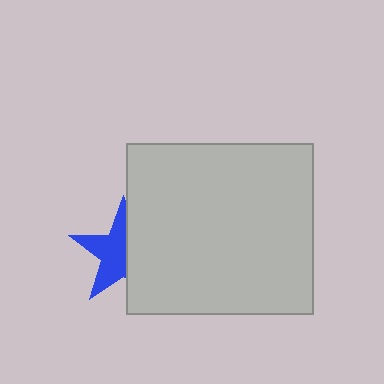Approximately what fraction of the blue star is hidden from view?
Roughly 46% of the blue star is hidden behind the light gray rectangle.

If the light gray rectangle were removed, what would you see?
You would see the complete blue star.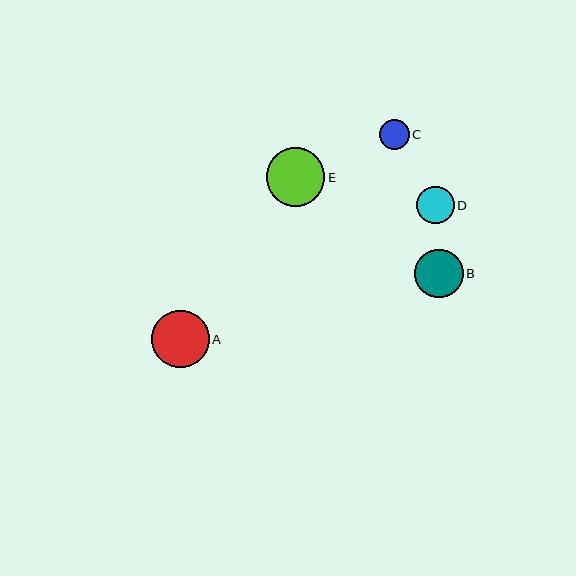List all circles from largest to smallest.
From largest to smallest: E, A, B, D, C.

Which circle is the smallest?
Circle C is the smallest with a size of approximately 30 pixels.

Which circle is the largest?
Circle E is the largest with a size of approximately 58 pixels.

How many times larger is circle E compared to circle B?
Circle E is approximately 1.2 times the size of circle B.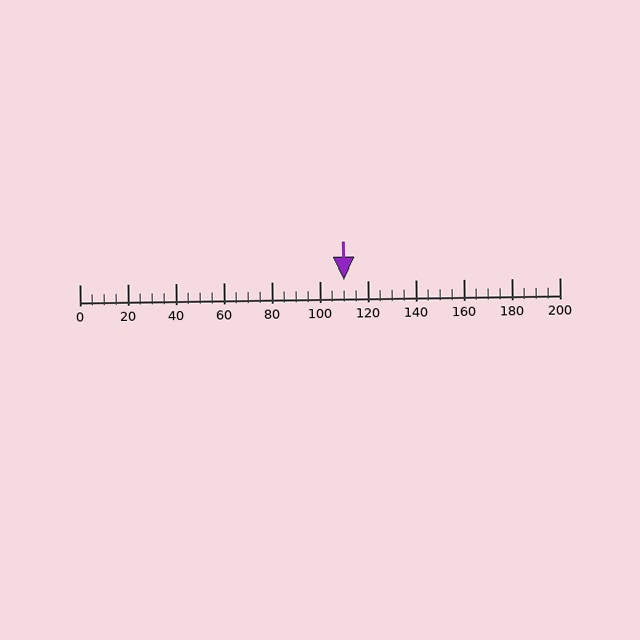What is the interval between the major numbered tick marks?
The major tick marks are spaced 20 units apart.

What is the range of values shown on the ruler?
The ruler shows values from 0 to 200.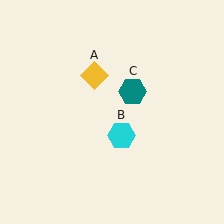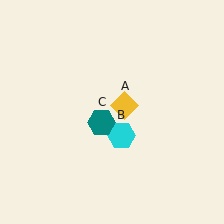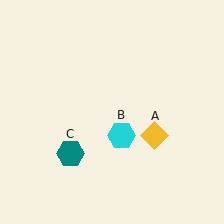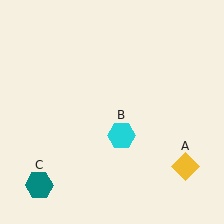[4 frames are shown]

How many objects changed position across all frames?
2 objects changed position: yellow diamond (object A), teal hexagon (object C).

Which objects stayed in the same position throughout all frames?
Cyan hexagon (object B) remained stationary.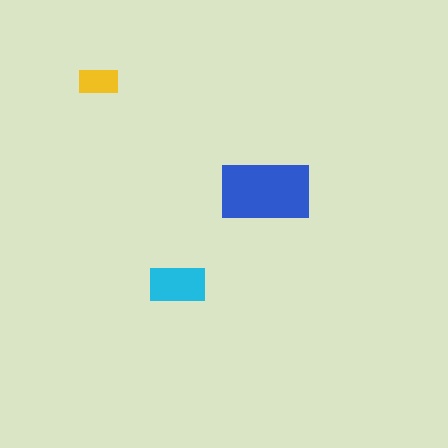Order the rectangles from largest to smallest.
the blue one, the cyan one, the yellow one.